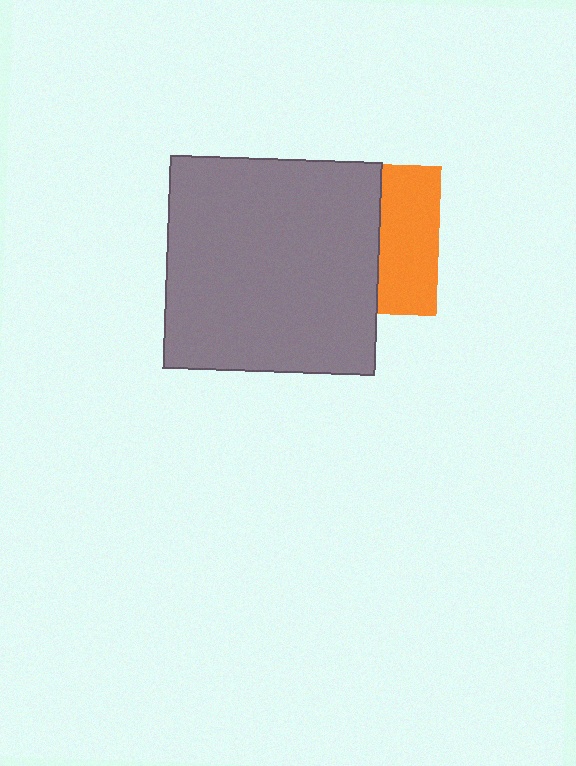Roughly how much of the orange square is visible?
A small part of it is visible (roughly 39%).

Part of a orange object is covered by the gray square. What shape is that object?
It is a square.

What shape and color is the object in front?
The object in front is a gray square.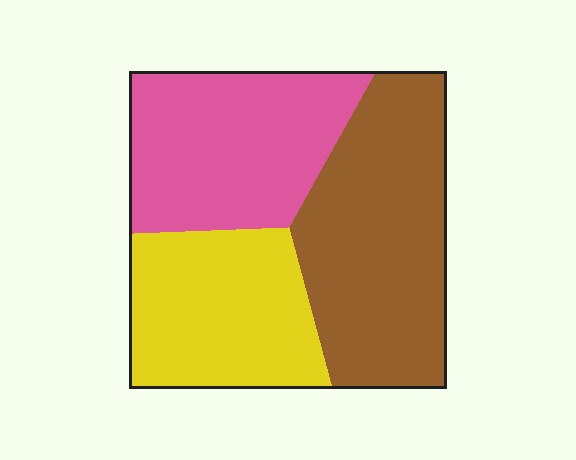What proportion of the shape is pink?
Pink covers roughly 30% of the shape.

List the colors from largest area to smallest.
From largest to smallest: brown, pink, yellow.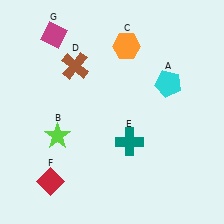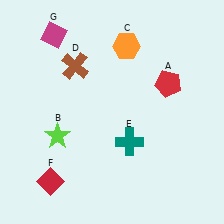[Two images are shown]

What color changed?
The pentagon (A) changed from cyan in Image 1 to red in Image 2.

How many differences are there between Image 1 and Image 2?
There is 1 difference between the two images.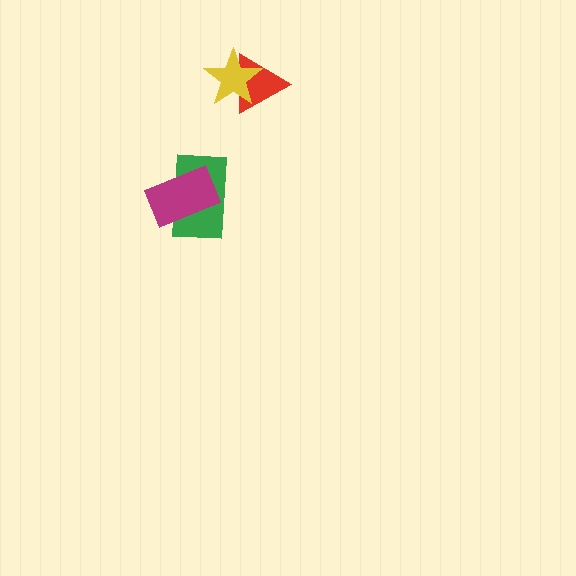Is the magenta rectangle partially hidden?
No, no other shape covers it.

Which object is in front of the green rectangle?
The magenta rectangle is in front of the green rectangle.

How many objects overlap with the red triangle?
1 object overlaps with the red triangle.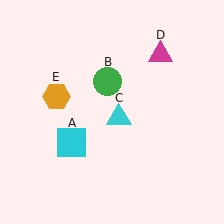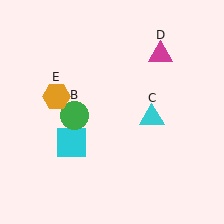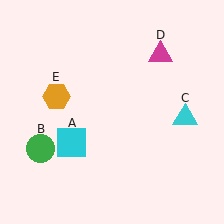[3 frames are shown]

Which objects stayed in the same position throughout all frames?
Cyan square (object A) and magenta triangle (object D) and orange hexagon (object E) remained stationary.